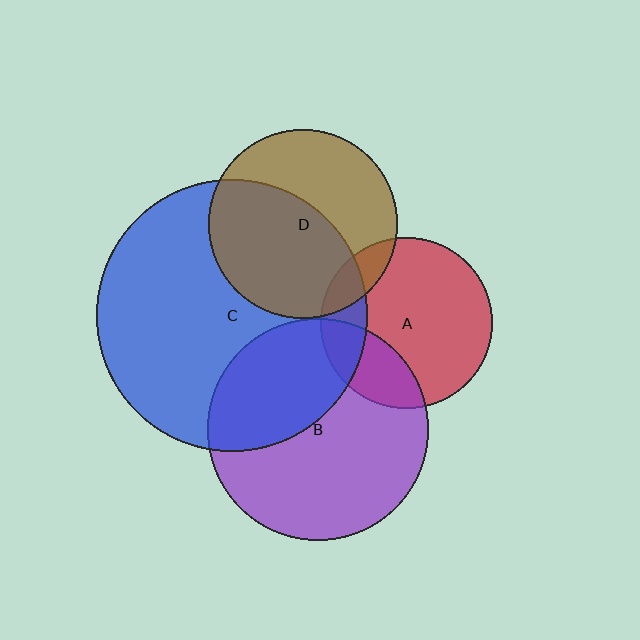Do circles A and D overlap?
Yes.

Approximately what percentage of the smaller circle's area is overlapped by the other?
Approximately 10%.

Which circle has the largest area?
Circle C (blue).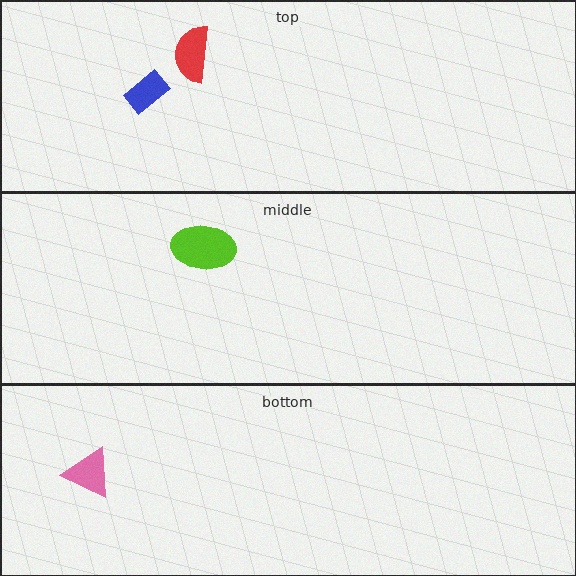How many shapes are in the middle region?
1.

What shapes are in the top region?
The red semicircle, the blue rectangle.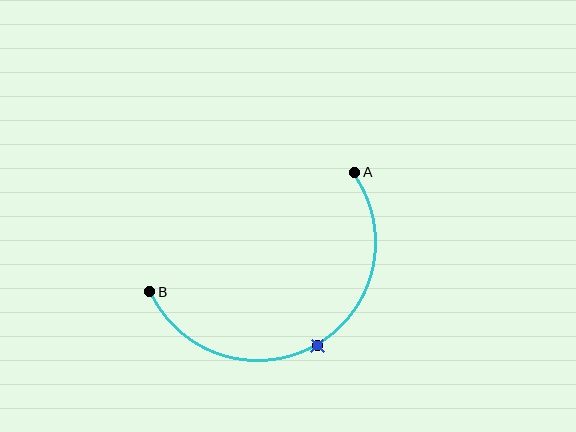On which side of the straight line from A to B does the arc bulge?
The arc bulges below the straight line connecting A and B.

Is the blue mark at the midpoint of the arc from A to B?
Yes. The blue mark lies on the arc at equal arc-length from both A and B — it is the arc midpoint.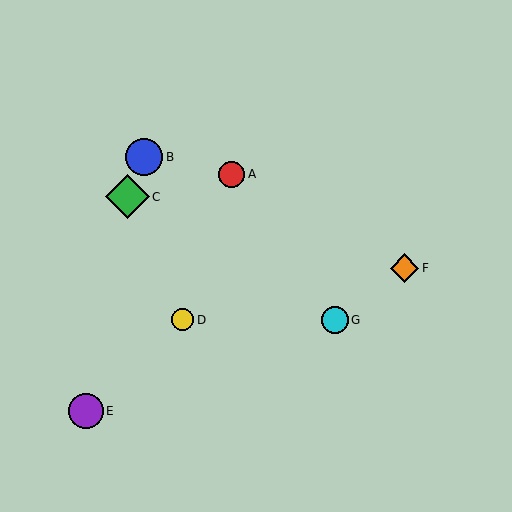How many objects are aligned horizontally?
2 objects (D, G) are aligned horizontally.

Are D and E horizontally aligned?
No, D is at y≈320 and E is at y≈411.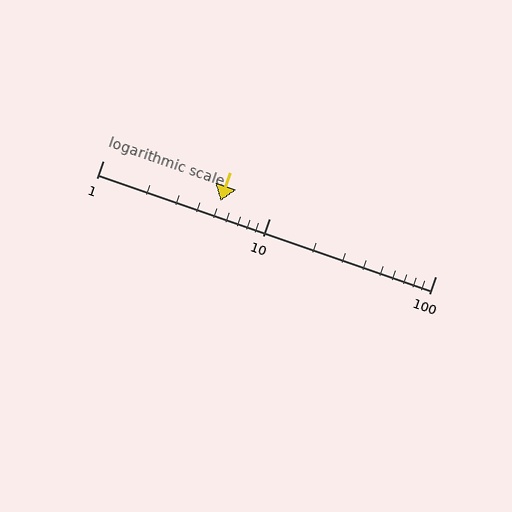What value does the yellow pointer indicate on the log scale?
The pointer indicates approximately 5.1.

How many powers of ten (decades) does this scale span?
The scale spans 2 decades, from 1 to 100.